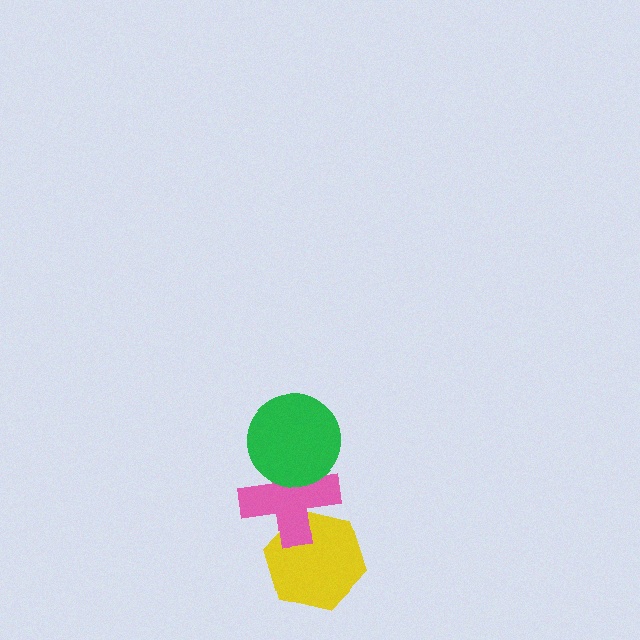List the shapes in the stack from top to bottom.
From top to bottom: the green circle, the pink cross, the yellow hexagon.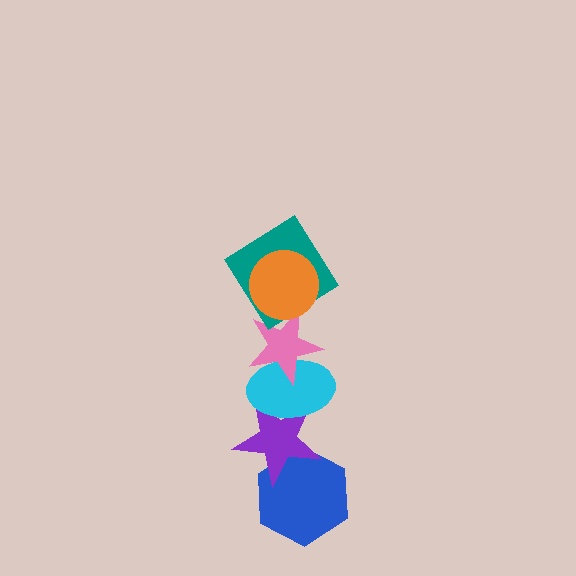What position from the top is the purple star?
The purple star is 5th from the top.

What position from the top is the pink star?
The pink star is 3rd from the top.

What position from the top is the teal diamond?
The teal diamond is 2nd from the top.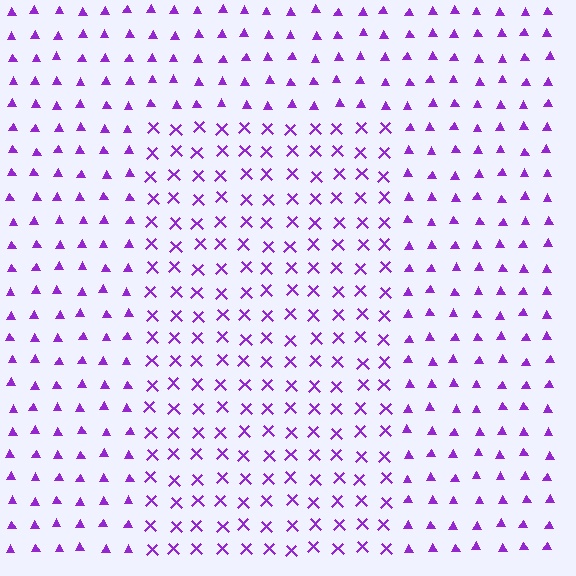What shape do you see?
I see a rectangle.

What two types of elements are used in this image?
The image uses X marks inside the rectangle region and triangles outside it.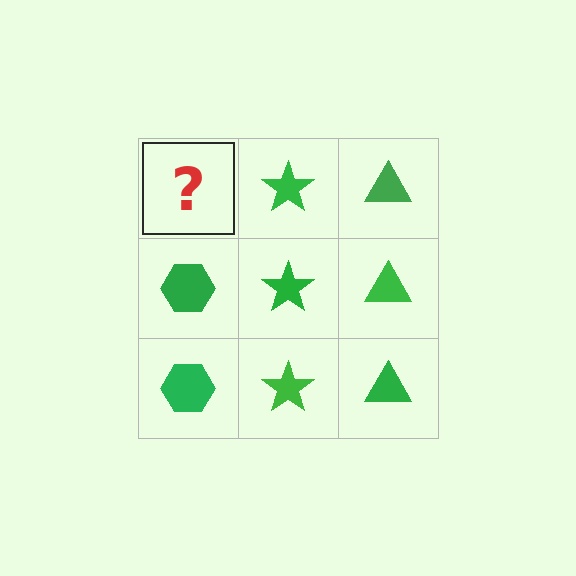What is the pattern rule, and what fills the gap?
The rule is that each column has a consistent shape. The gap should be filled with a green hexagon.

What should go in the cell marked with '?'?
The missing cell should contain a green hexagon.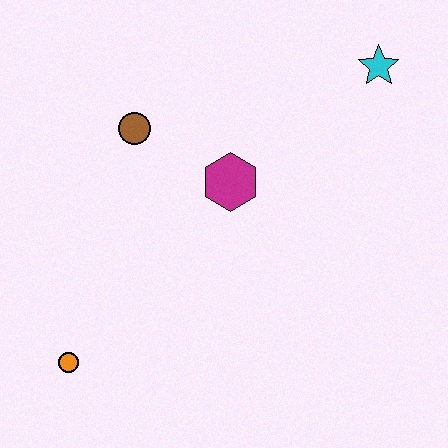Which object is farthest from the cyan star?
The orange circle is farthest from the cyan star.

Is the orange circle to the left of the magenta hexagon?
Yes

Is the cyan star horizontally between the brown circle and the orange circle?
No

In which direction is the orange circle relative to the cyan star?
The orange circle is to the left of the cyan star.